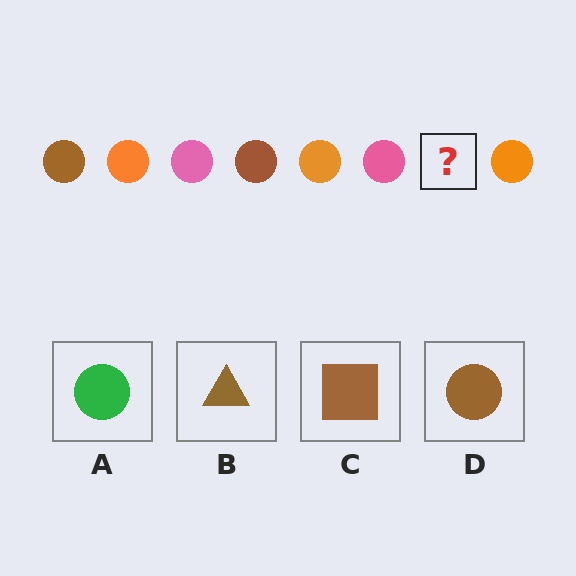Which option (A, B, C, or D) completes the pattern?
D.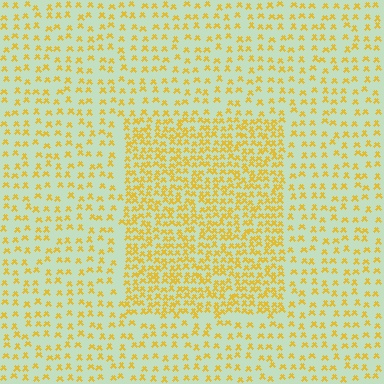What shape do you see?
I see a rectangle.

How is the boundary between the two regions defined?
The boundary is defined by a change in element density (approximately 2.1x ratio). All elements are the same color, size, and shape.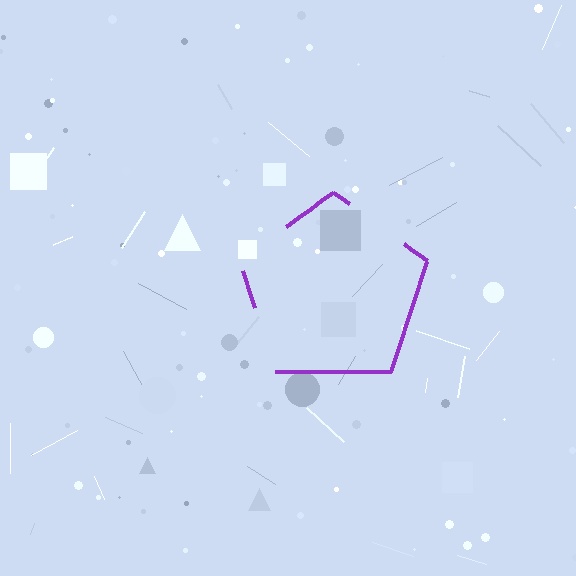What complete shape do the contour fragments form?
The contour fragments form a pentagon.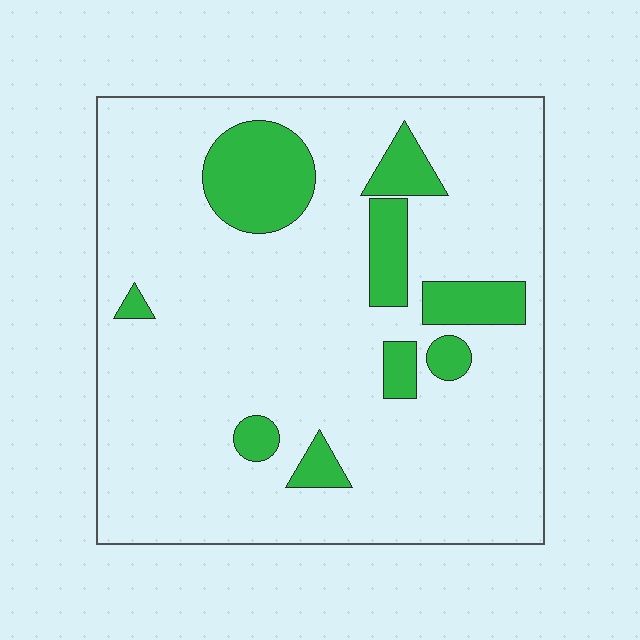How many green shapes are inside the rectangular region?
9.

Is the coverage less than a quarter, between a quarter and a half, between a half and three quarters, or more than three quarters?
Less than a quarter.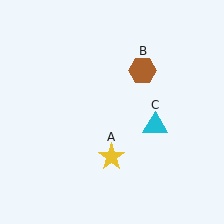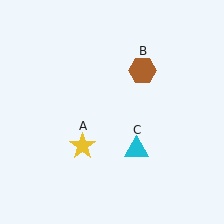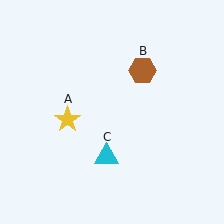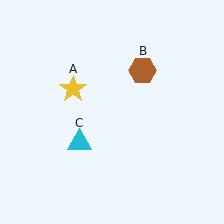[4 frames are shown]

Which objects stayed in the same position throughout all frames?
Brown hexagon (object B) remained stationary.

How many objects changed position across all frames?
2 objects changed position: yellow star (object A), cyan triangle (object C).